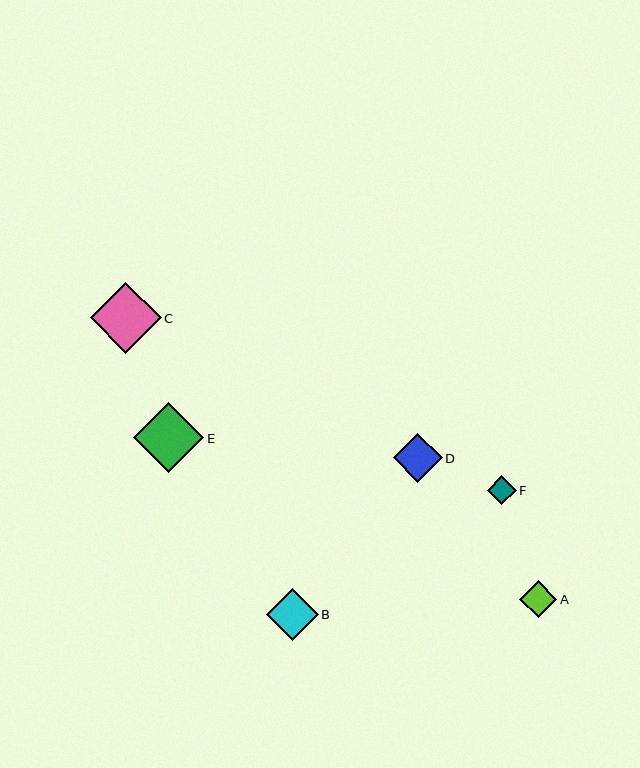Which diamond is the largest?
Diamond C is the largest with a size of approximately 71 pixels.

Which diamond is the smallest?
Diamond F is the smallest with a size of approximately 29 pixels.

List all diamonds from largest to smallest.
From largest to smallest: C, E, B, D, A, F.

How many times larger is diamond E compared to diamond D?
Diamond E is approximately 1.4 times the size of diamond D.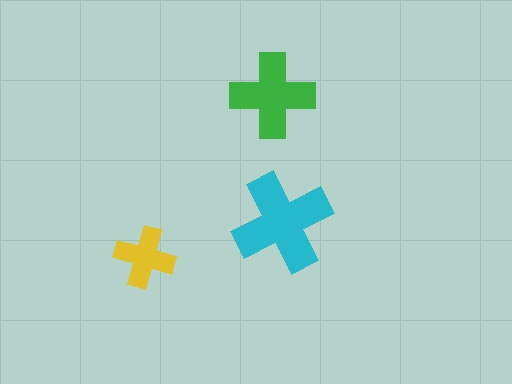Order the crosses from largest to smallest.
the cyan one, the green one, the yellow one.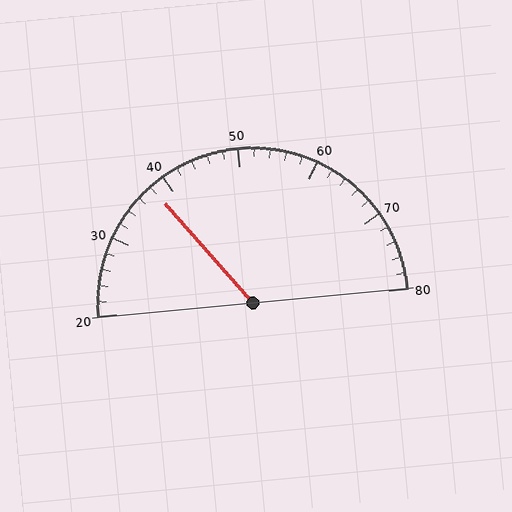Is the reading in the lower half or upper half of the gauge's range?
The reading is in the lower half of the range (20 to 80).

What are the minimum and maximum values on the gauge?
The gauge ranges from 20 to 80.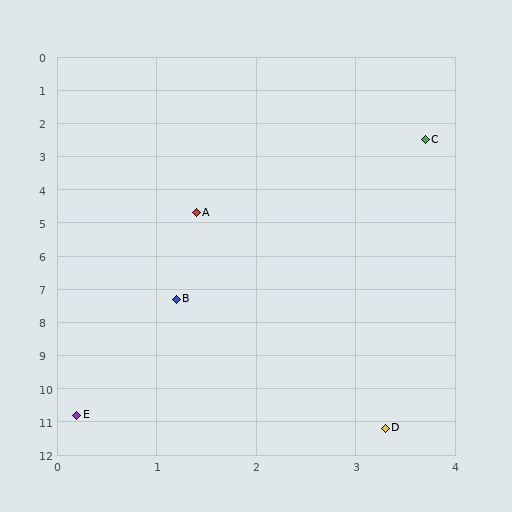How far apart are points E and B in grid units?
Points E and B are about 3.6 grid units apart.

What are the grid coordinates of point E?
Point E is at approximately (0.2, 10.8).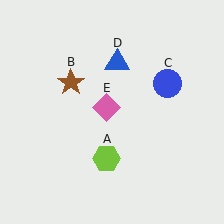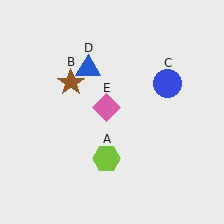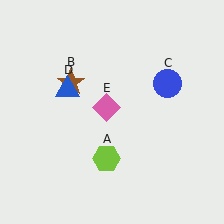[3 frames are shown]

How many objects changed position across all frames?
1 object changed position: blue triangle (object D).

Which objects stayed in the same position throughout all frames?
Lime hexagon (object A) and brown star (object B) and blue circle (object C) and pink diamond (object E) remained stationary.